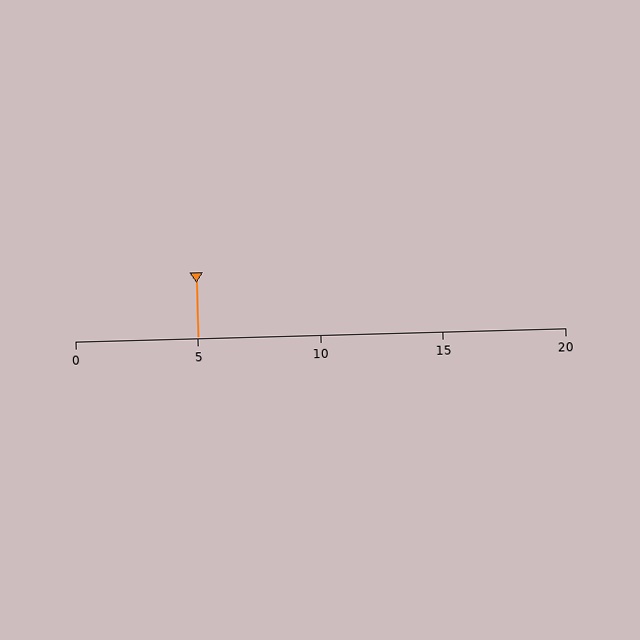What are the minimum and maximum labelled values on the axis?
The axis runs from 0 to 20.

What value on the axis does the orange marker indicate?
The marker indicates approximately 5.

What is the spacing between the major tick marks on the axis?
The major ticks are spaced 5 apart.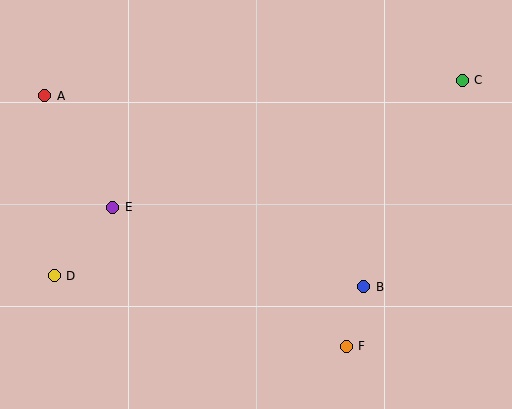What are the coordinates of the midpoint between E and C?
The midpoint between E and C is at (288, 144).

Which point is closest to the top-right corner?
Point C is closest to the top-right corner.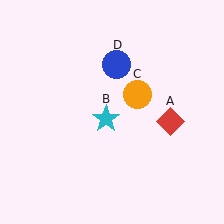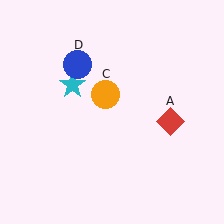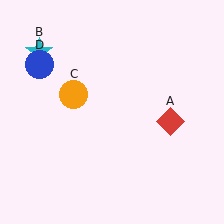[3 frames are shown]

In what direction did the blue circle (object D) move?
The blue circle (object D) moved left.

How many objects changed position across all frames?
3 objects changed position: cyan star (object B), orange circle (object C), blue circle (object D).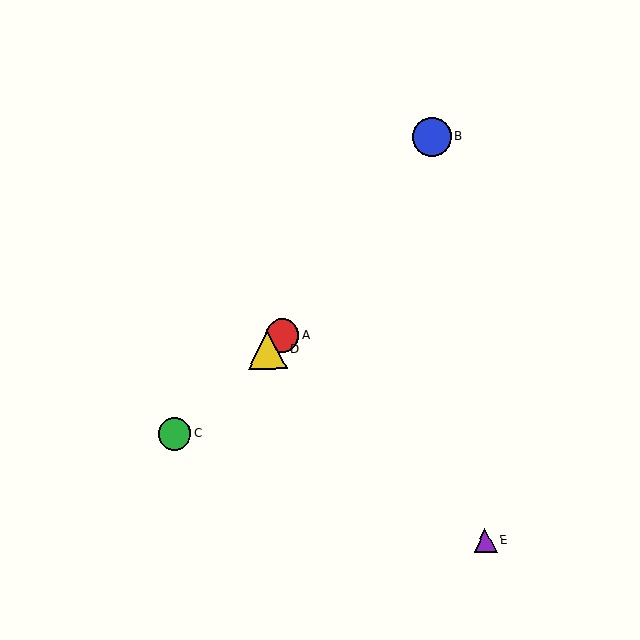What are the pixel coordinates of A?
Object A is at (282, 336).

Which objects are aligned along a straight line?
Objects A, C, D are aligned along a straight line.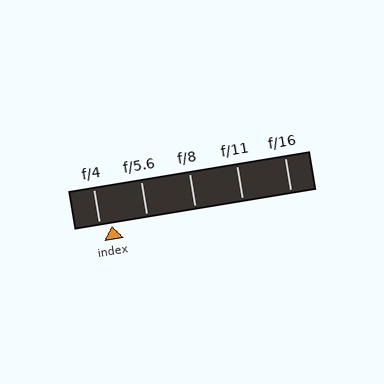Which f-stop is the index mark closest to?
The index mark is closest to f/4.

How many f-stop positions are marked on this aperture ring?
There are 5 f-stop positions marked.